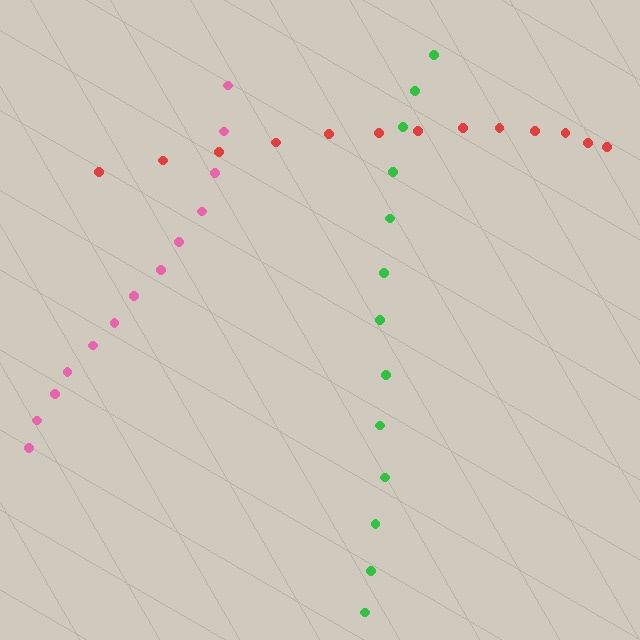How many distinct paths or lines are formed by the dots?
There are 3 distinct paths.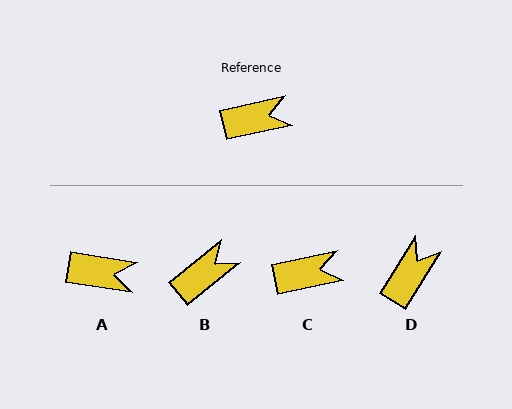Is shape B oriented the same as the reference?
No, it is off by about 27 degrees.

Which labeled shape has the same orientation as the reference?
C.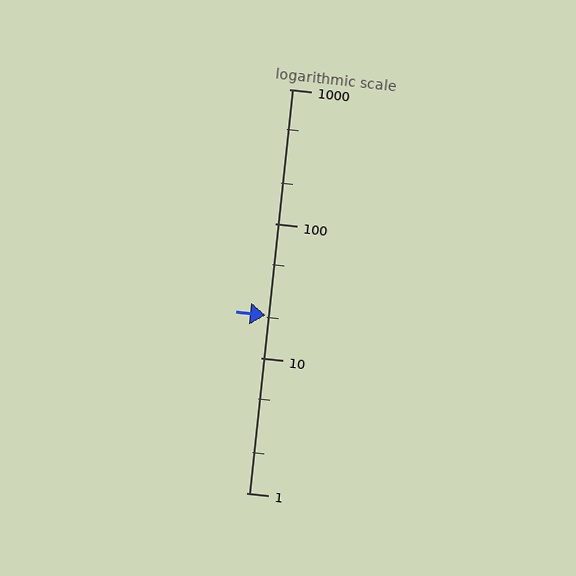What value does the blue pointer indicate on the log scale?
The pointer indicates approximately 21.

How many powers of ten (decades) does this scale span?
The scale spans 3 decades, from 1 to 1000.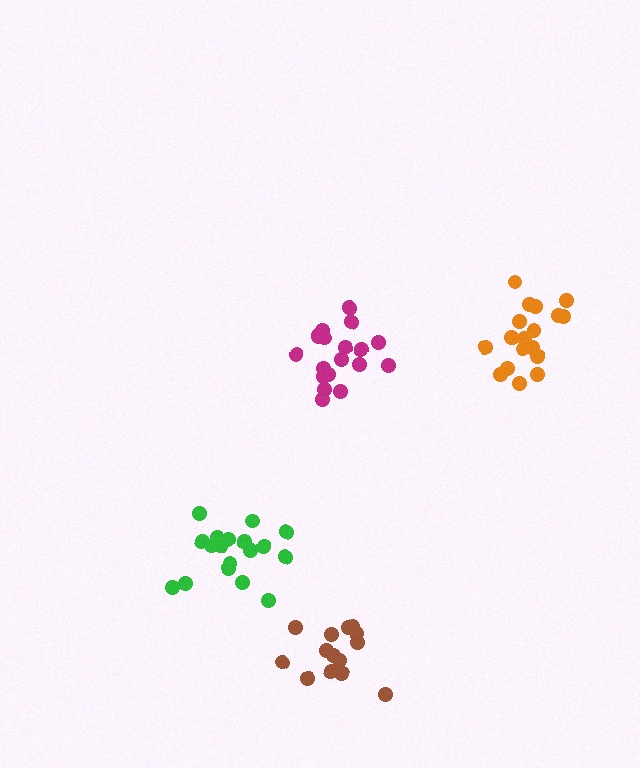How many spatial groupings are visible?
There are 4 spatial groupings.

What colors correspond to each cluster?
The clusters are colored: magenta, green, brown, orange.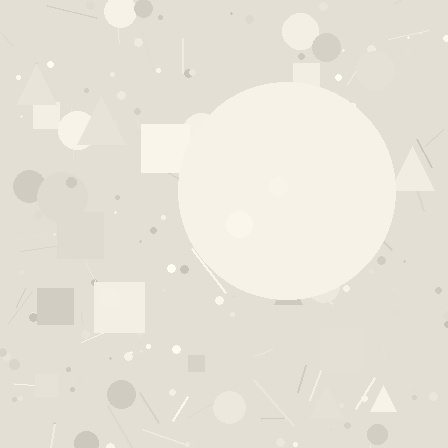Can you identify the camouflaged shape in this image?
The camouflaged shape is a circle.